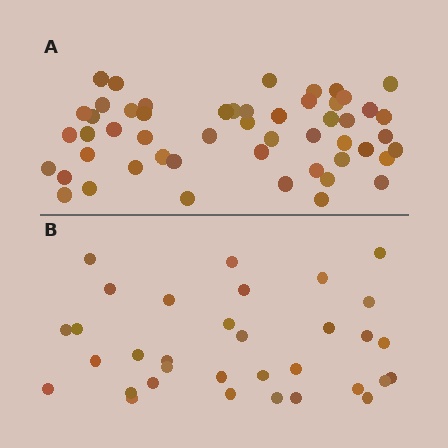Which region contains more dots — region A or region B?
Region A (the top region) has more dots.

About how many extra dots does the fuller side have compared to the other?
Region A has approximately 20 more dots than region B.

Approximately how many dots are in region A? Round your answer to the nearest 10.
About 50 dots. (The exact count is 52, which rounds to 50.)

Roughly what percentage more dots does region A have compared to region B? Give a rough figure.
About 60% more.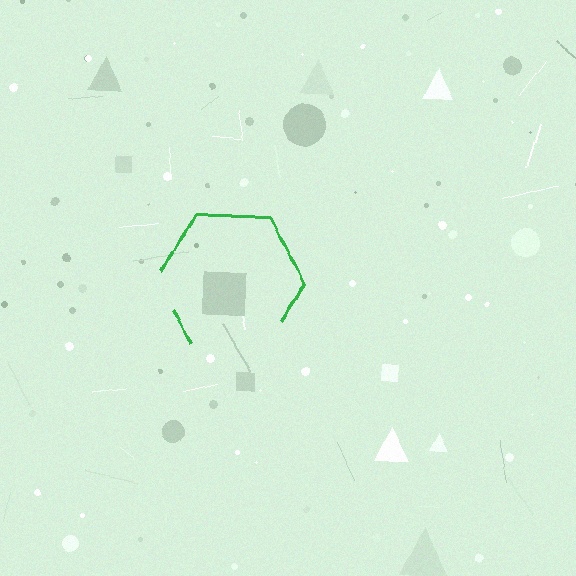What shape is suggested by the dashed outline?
The dashed outline suggests a hexagon.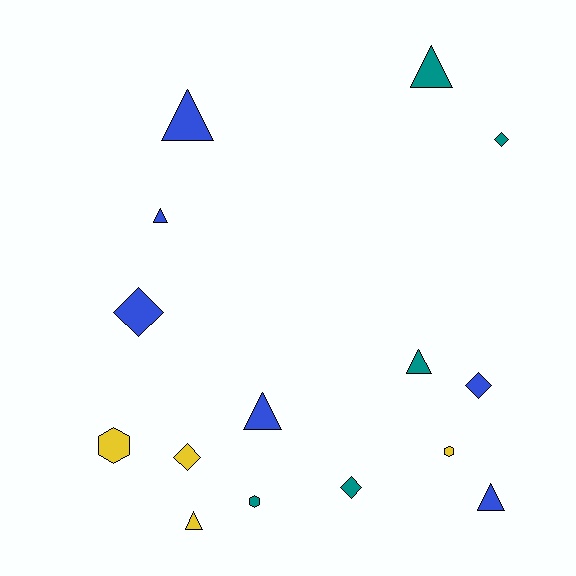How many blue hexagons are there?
There are no blue hexagons.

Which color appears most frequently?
Blue, with 6 objects.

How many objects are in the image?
There are 15 objects.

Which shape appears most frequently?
Triangle, with 7 objects.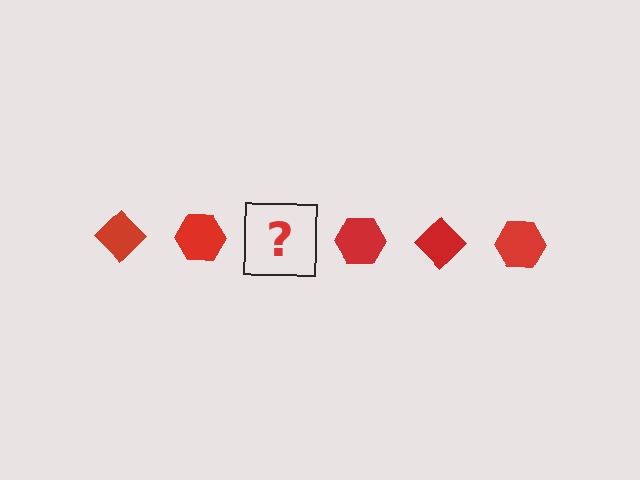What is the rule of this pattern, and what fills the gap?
The rule is that the pattern cycles through diamond, hexagon shapes in red. The gap should be filled with a red diamond.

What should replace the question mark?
The question mark should be replaced with a red diamond.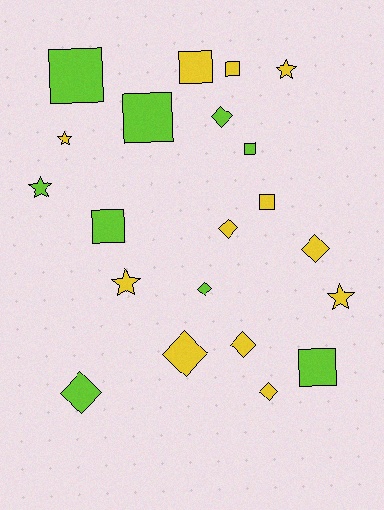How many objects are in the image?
There are 21 objects.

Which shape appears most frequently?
Square, with 8 objects.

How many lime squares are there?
There are 5 lime squares.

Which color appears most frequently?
Yellow, with 12 objects.